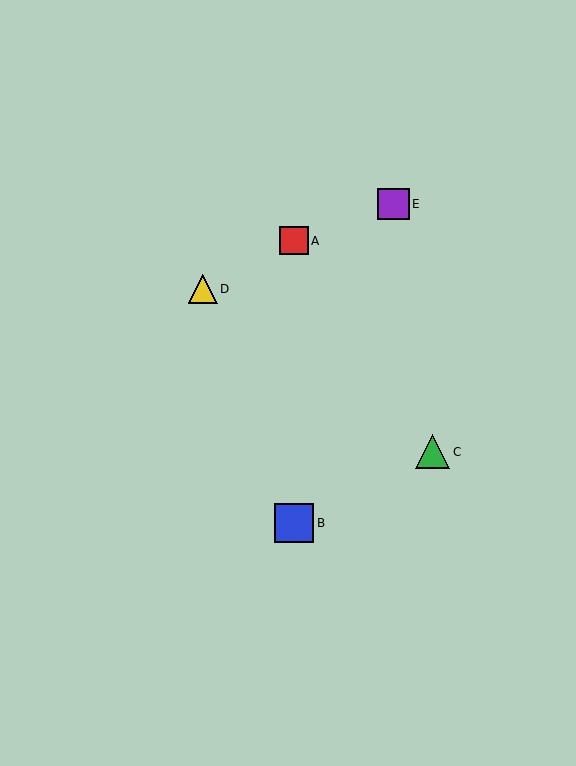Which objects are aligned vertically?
Objects A, B are aligned vertically.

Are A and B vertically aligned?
Yes, both are at x≈294.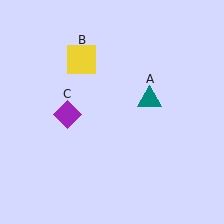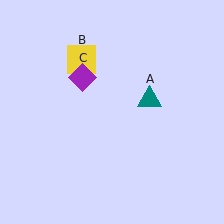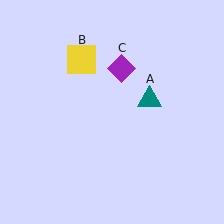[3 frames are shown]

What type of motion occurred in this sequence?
The purple diamond (object C) rotated clockwise around the center of the scene.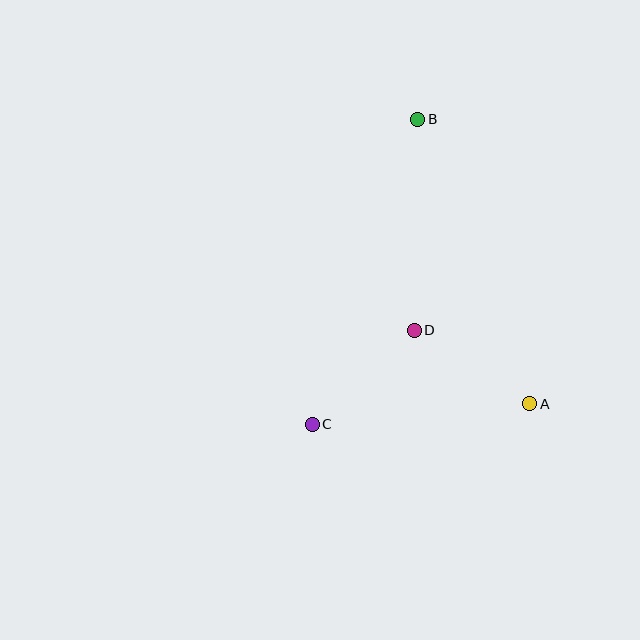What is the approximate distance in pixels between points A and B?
The distance between A and B is approximately 306 pixels.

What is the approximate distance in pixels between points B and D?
The distance between B and D is approximately 211 pixels.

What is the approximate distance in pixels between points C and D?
The distance between C and D is approximately 139 pixels.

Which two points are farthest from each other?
Points B and C are farthest from each other.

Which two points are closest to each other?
Points A and D are closest to each other.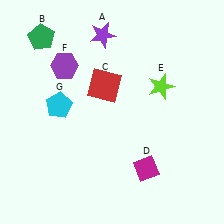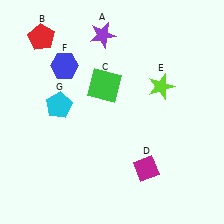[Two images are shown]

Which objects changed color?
B changed from green to red. C changed from red to green. F changed from purple to blue.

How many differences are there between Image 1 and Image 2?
There are 3 differences between the two images.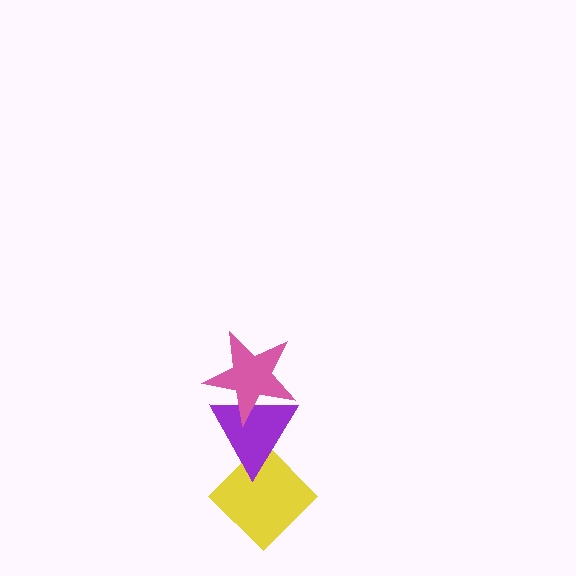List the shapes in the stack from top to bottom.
From top to bottom: the pink star, the purple triangle, the yellow diamond.